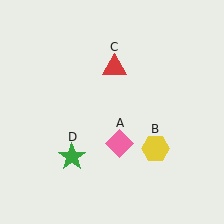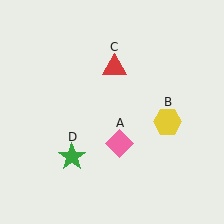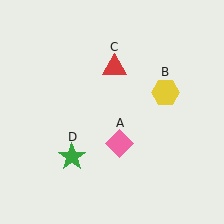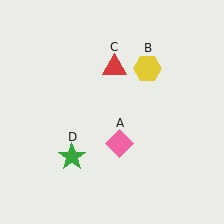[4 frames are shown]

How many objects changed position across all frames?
1 object changed position: yellow hexagon (object B).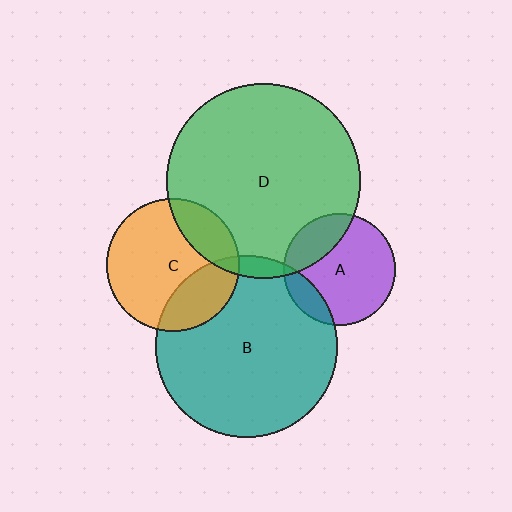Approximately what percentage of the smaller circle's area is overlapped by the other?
Approximately 25%.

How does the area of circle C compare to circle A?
Approximately 1.4 times.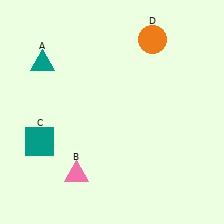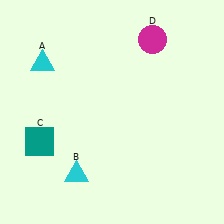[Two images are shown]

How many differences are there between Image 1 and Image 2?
There are 3 differences between the two images.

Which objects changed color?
A changed from teal to cyan. B changed from pink to cyan. D changed from orange to magenta.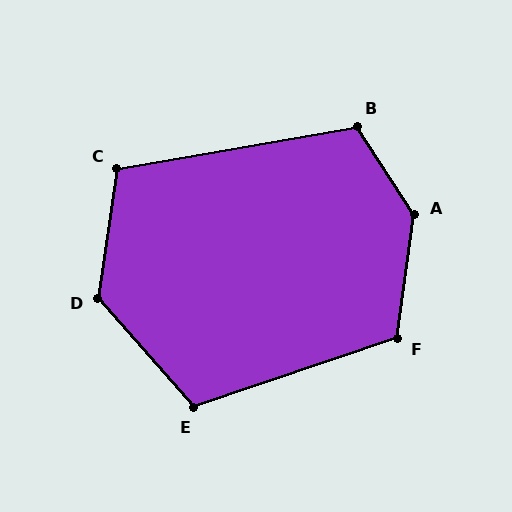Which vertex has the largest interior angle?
A, at approximately 139 degrees.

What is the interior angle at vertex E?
Approximately 113 degrees (obtuse).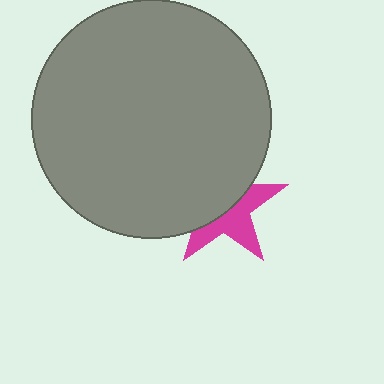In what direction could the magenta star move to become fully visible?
The magenta star could move toward the lower-right. That would shift it out from behind the gray circle entirely.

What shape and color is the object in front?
The object in front is a gray circle.